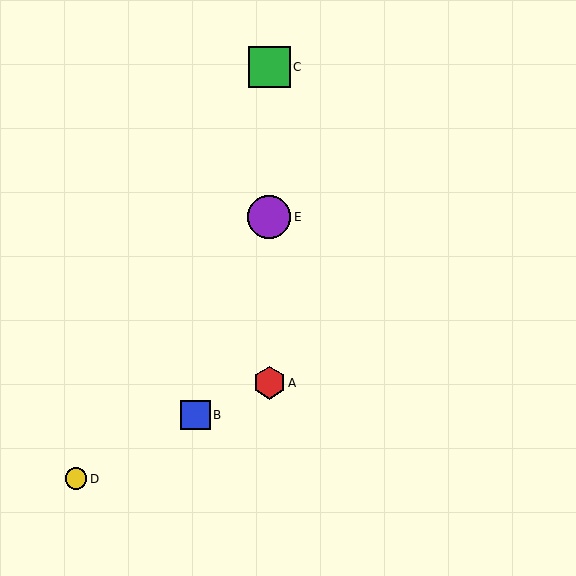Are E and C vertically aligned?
Yes, both are at x≈269.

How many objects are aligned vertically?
3 objects (A, C, E) are aligned vertically.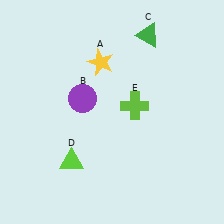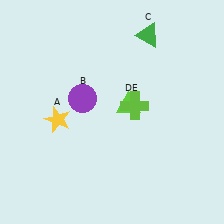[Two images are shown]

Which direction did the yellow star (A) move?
The yellow star (A) moved down.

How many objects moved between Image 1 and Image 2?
2 objects moved between the two images.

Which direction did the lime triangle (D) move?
The lime triangle (D) moved right.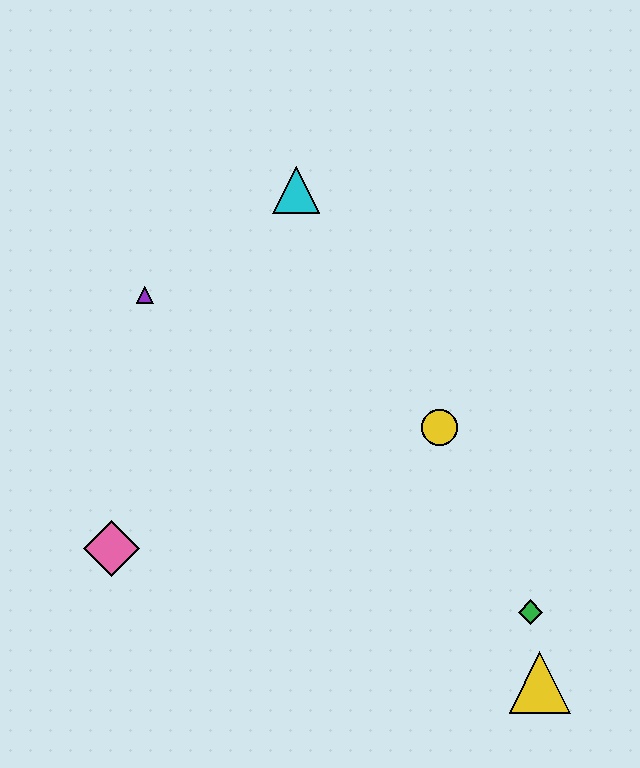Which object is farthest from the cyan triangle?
The yellow triangle is farthest from the cyan triangle.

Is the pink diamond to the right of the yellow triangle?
No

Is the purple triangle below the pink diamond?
No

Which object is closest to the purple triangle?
The cyan triangle is closest to the purple triangle.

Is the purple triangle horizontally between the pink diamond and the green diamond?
Yes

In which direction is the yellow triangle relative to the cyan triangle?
The yellow triangle is below the cyan triangle.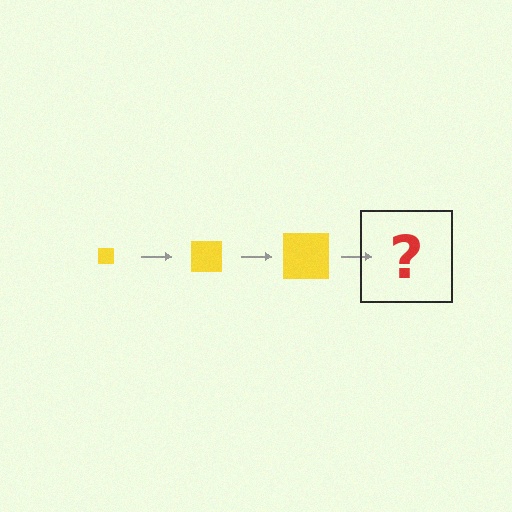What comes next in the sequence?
The next element should be a yellow square, larger than the previous one.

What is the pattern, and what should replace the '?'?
The pattern is that the square gets progressively larger each step. The '?' should be a yellow square, larger than the previous one.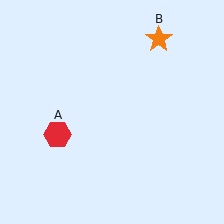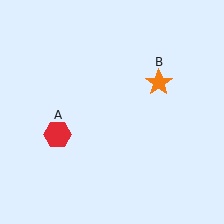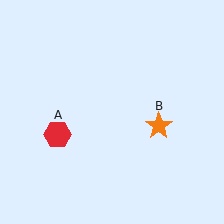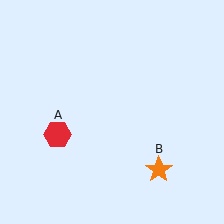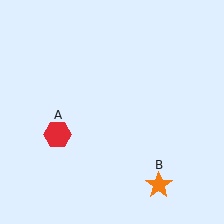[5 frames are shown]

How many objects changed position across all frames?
1 object changed position: orange star (object B).